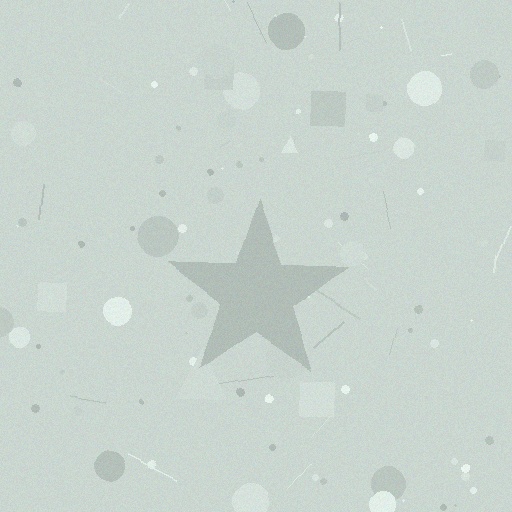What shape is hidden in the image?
A star is hidden in the image.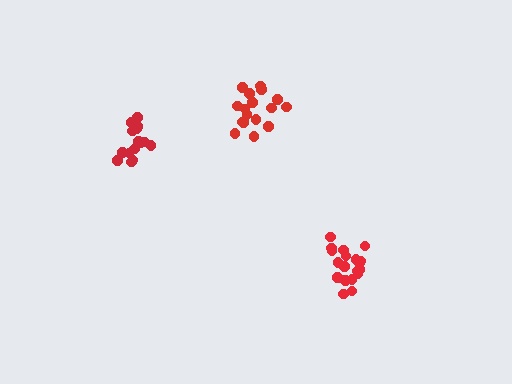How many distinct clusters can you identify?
There are 3 distinct clusters.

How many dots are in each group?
Group 1: 15 dots, Group 2: 20 dots, Group 3: 17 dots (52 total).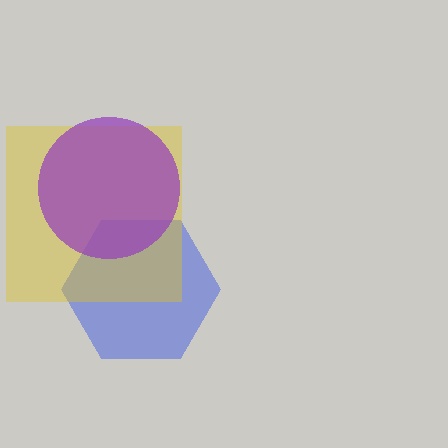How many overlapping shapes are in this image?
There are 3 overlapping shapes in the image.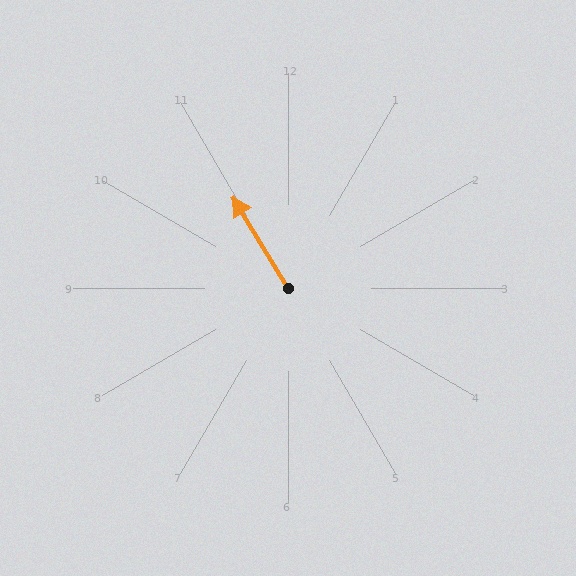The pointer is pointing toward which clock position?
Roughly 11 o'clock.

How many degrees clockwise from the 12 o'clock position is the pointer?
Approximately 329 degrees.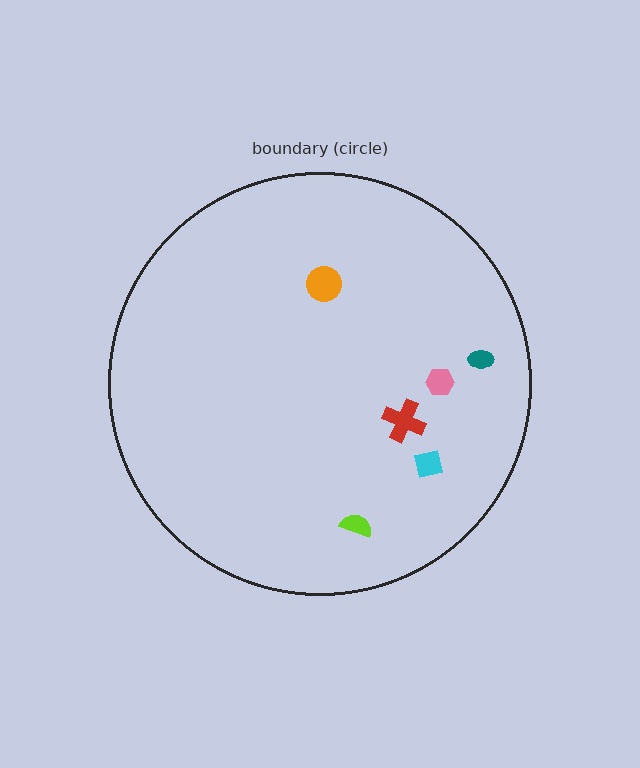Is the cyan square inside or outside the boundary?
Inside.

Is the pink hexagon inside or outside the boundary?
Inside.